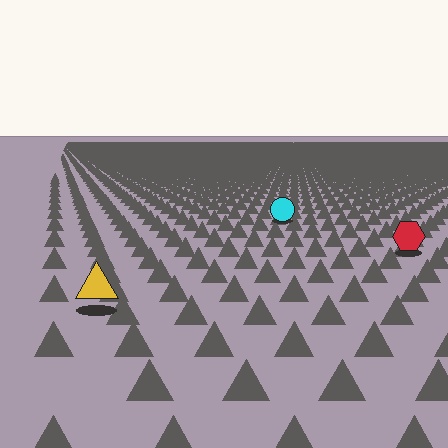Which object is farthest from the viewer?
The cyan circle is farthest from the viewer. It appears smaller and the ground texture around it is denser.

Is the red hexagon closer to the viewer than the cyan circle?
Yes. The red hexagon is closer — you can tell from the texture gradient: the ground texture is coarser near it.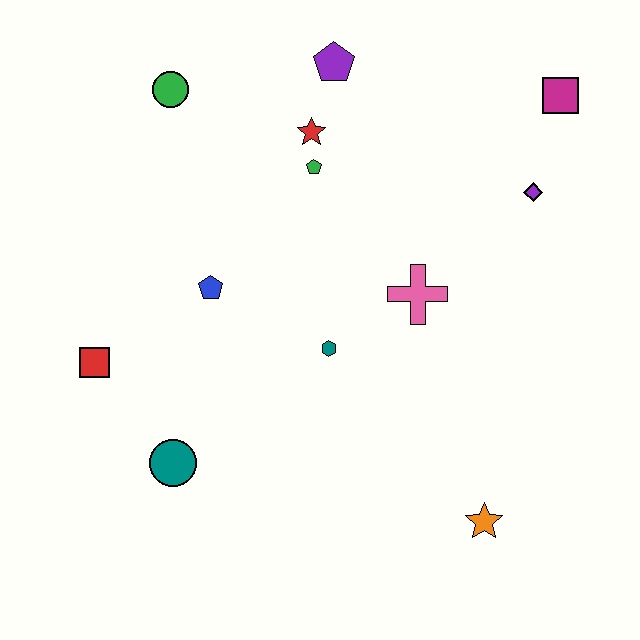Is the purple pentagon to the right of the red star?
Yes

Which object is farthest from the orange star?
The green circle is farthest from the orange star.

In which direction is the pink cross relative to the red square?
The pink cross is to the right of the red square.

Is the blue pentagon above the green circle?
No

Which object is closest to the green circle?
The red star is closest to the green circle.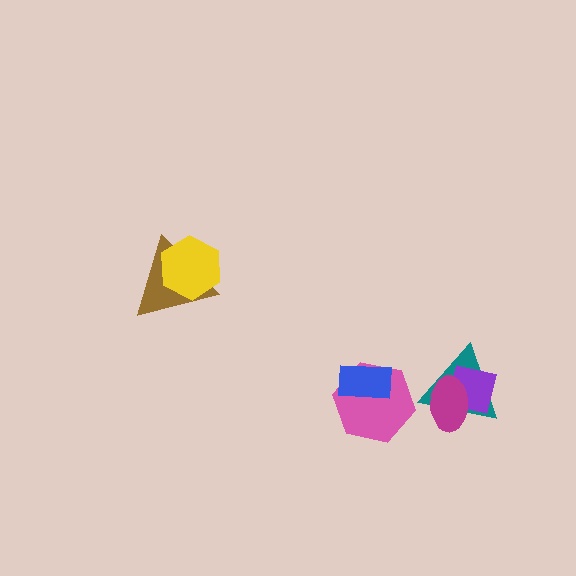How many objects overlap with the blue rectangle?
1 object overlaps with the blue rectangle.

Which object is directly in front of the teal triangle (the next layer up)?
The purple square is directly in front of the teal triangle.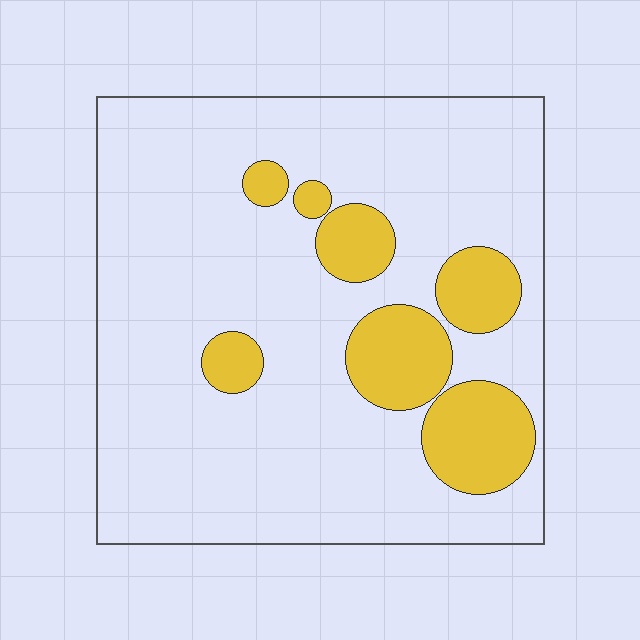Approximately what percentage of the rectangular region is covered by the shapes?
Approximately 20%.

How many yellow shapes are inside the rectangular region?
7.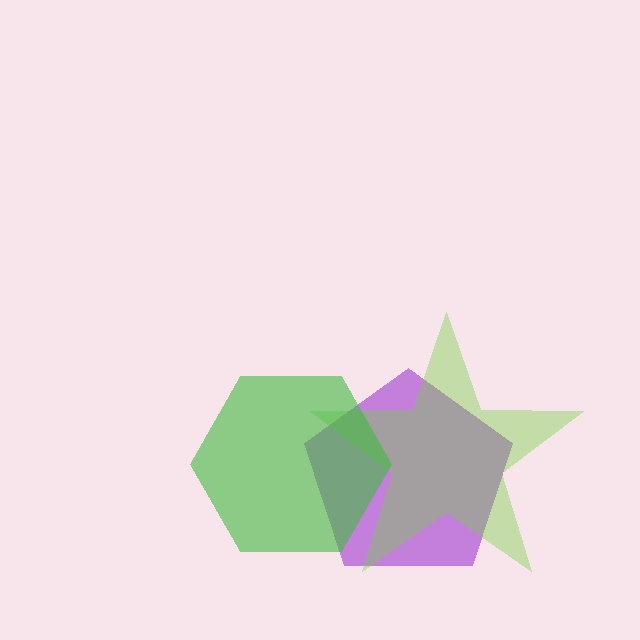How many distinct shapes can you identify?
There are 3 distinct shapes: a purple pentagon, a lime star, a green hexagon.